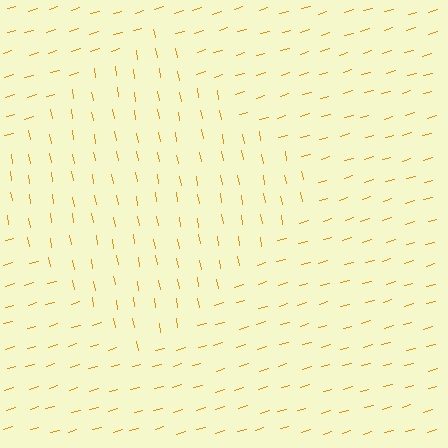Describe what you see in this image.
The image is filled with small orange line segments. A diamond region in the image has lines oriented differently from the surrounding lines, creating a visible texture boundary.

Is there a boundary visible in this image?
Yes, there is a texture boundary formed by a change in line orientation.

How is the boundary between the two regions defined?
The boundary is defined purely by a change in line orientation (approximately 84 degrees difference). All lines are the same color and thickness.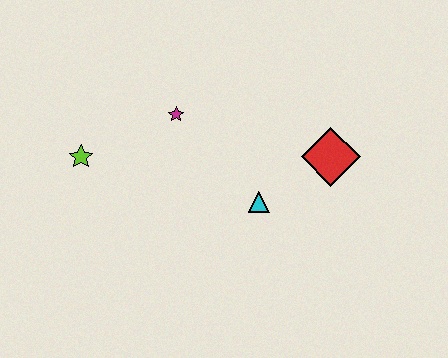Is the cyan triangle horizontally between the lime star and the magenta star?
No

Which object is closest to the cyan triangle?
The red diamond is closest to the cyan triangle.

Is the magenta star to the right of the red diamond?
No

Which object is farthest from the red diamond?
The lime star is farthest from the red diamond.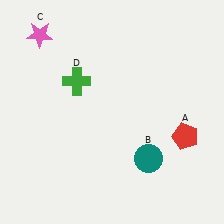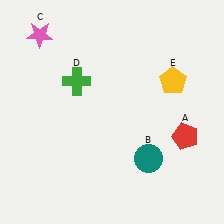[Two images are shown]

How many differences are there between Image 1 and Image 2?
There is 1 difference between the two images.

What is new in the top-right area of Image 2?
A yellow pentagon (E) was added in the top-right area of Image 2.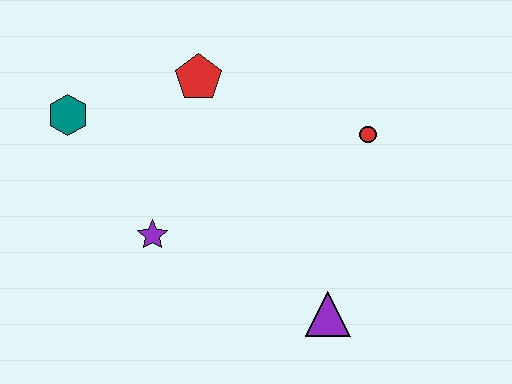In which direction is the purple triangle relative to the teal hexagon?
The purple triangle is to the right of the teal hexagon.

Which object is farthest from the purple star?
The red circle is farthest from the purple star.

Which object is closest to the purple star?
The teal hexagon is closest to the purple star.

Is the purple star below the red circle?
Yes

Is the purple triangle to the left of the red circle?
Yes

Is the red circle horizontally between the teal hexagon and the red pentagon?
No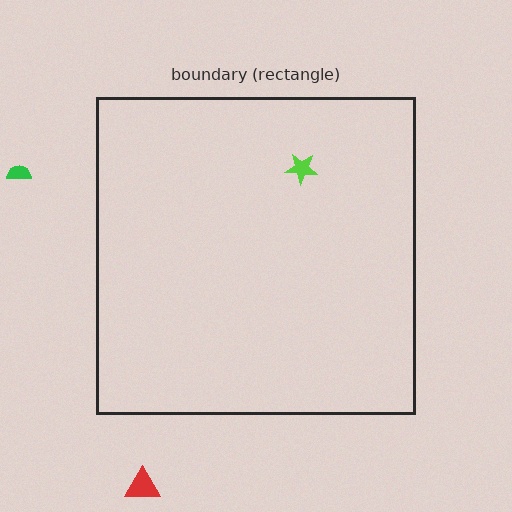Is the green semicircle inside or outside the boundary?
Outside.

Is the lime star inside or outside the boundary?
Inside.